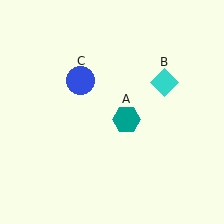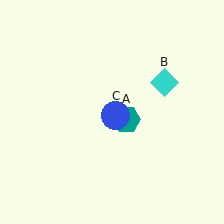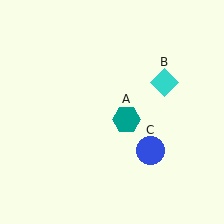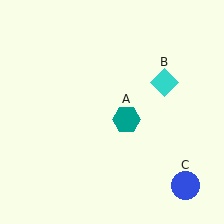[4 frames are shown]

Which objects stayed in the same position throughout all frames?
Teal hexagon (object A) and cyan diamond (object B) remained stationary.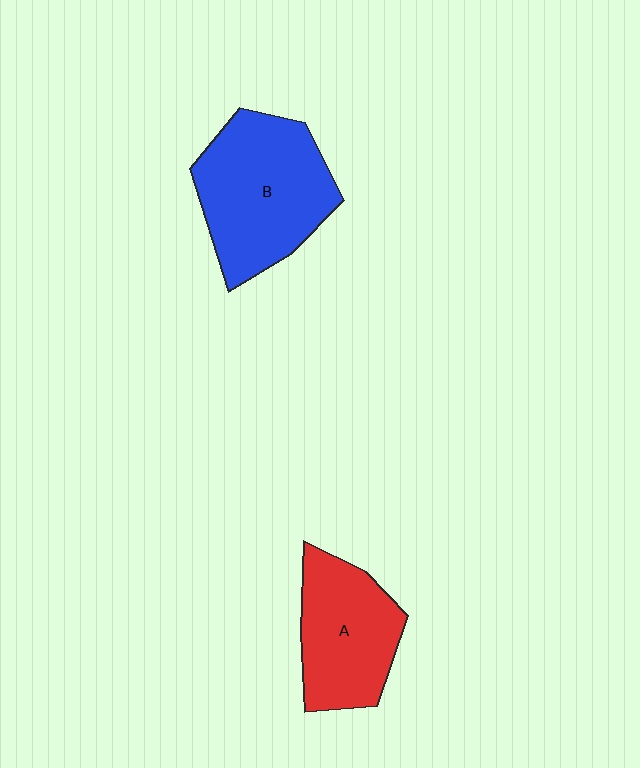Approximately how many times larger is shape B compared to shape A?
Approximately 1.3 times.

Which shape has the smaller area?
Shape A (red).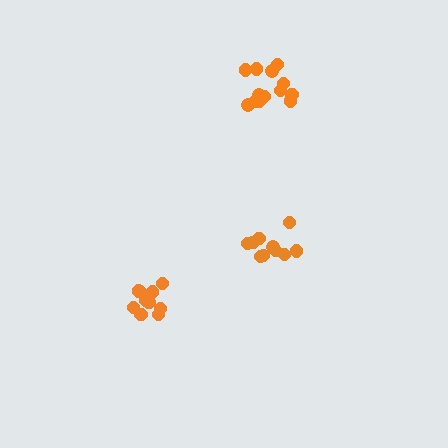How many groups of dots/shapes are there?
There are 3 groups.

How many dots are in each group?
Group 1: 11 dots, Group 2: 14 dots, Group 3: 10 dots (35 total).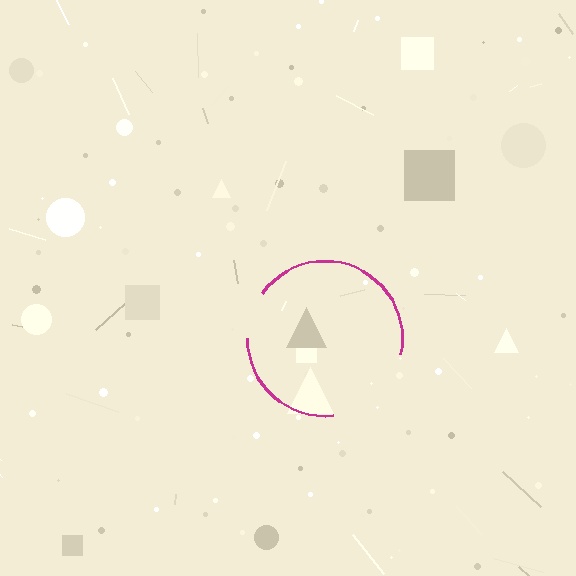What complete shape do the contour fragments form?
The contour fragments form a circle.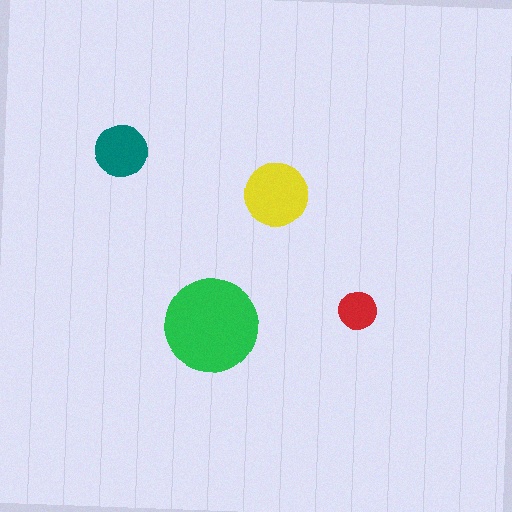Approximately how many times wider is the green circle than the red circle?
About 2.5 times wider.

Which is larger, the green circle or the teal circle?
The green one.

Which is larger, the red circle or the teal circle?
The teal one.